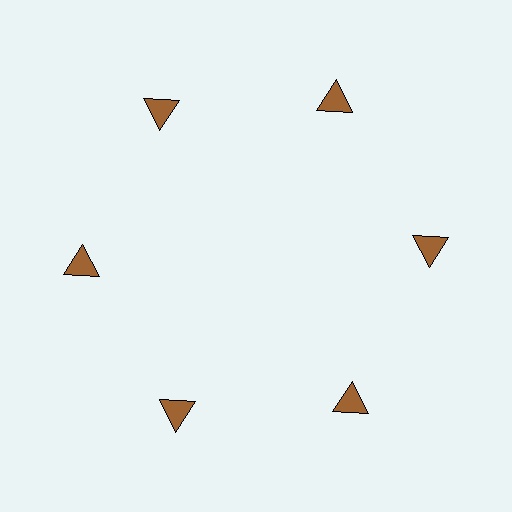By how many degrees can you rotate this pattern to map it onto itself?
The pattern maps onto itself every 60 degrees of rotation.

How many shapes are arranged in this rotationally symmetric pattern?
There are 6 shapes, arranged in 6 groups of 1.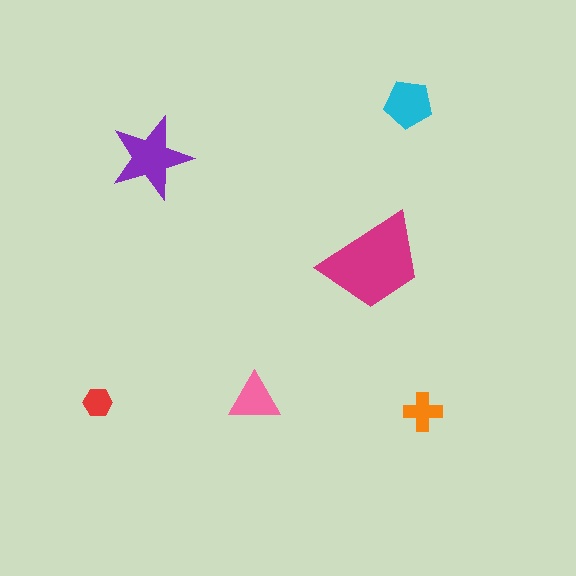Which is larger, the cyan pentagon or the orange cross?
The cyan pentagon.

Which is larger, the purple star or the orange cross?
The purple star.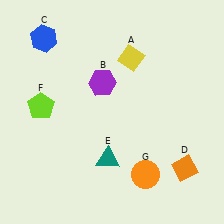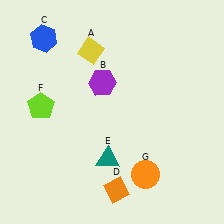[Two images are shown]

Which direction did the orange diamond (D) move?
The orange diamond (D) moved left.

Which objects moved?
The objects that moved are: the yellow diamond (A), the orange diamond (D).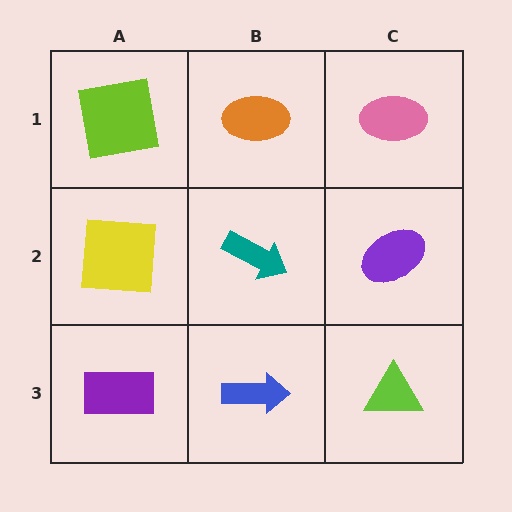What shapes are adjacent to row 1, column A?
A yellow square (row 2, column A), an orange ellipse (row 1, column B).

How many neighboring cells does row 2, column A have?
3.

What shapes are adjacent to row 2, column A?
A lime square (row 1, column A), a purple rectangle (row 3, column A), a teal arrow (row 2, column B).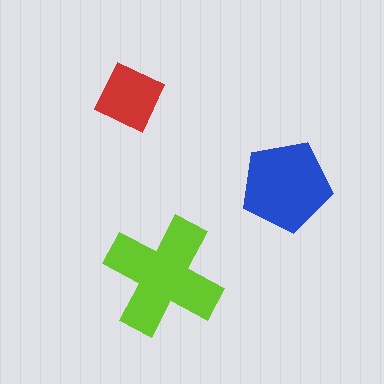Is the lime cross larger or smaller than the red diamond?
Larger.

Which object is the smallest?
The red diamond.